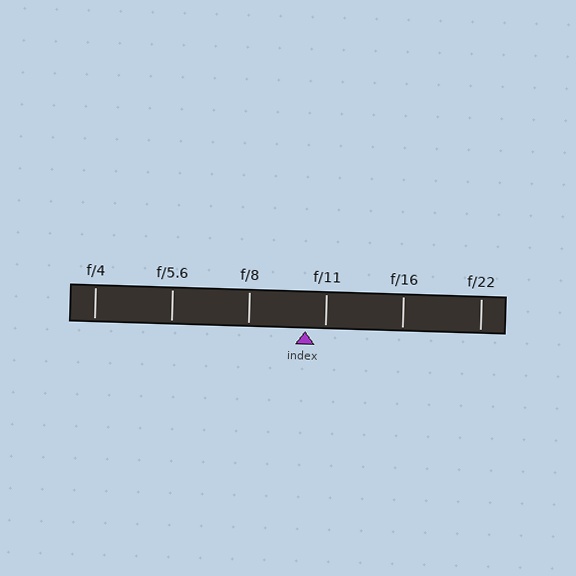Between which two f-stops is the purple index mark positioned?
The index mark is between f/8 and f/11.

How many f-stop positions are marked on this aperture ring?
There are 6 f-stop positions marked.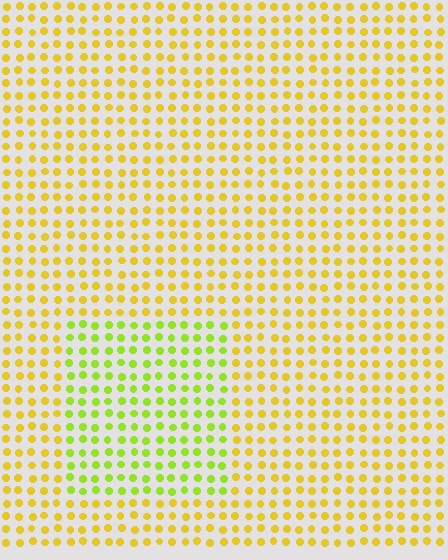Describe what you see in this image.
The image is filled with small yellow elements in a uniform arrangement. A rectangle-shaped region is visible where the elements are tinted to a slightly different hue, forming a subtle color boundary.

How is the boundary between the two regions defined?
The boundary is defined purely by a slight shift in hue (about 36 degrees). Spacing, size, and orientation are identical on both sides.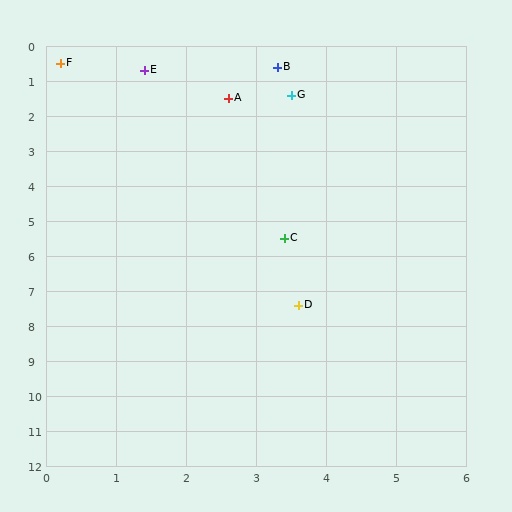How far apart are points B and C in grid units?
Points B and C are about 4.9 grid units apart.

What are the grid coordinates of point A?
Point A is at approximately (2.6, 1.5).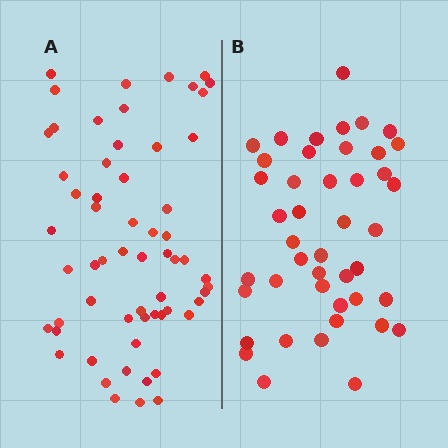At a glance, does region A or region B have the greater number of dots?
Region A (the left region) has more dots.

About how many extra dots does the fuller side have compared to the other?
Region A has approximately 15 more dots than region B.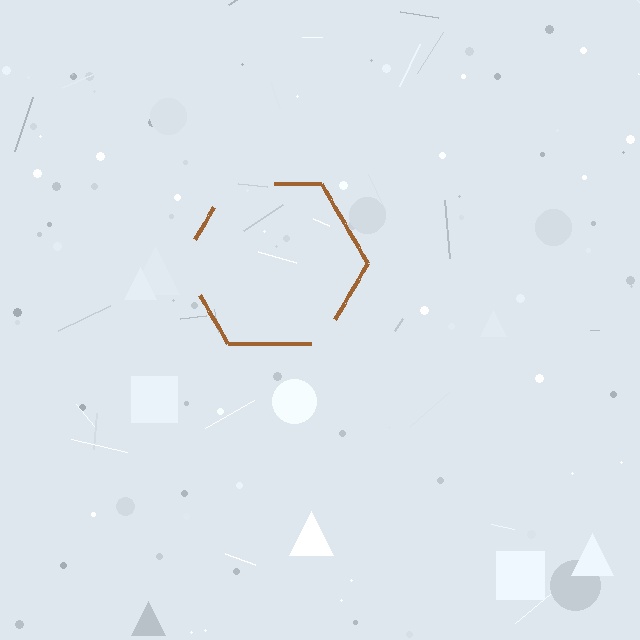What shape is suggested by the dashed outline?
The dashed outline suggests a hexagon.